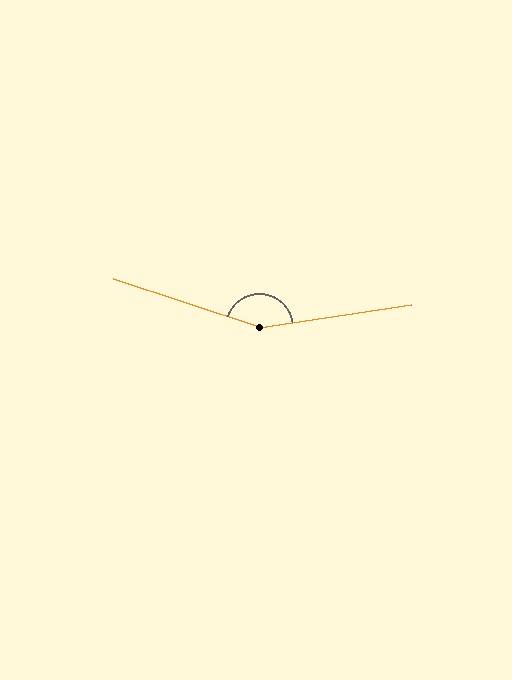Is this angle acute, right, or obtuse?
It is obtuse.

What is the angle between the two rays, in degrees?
Approximately 153 degrees.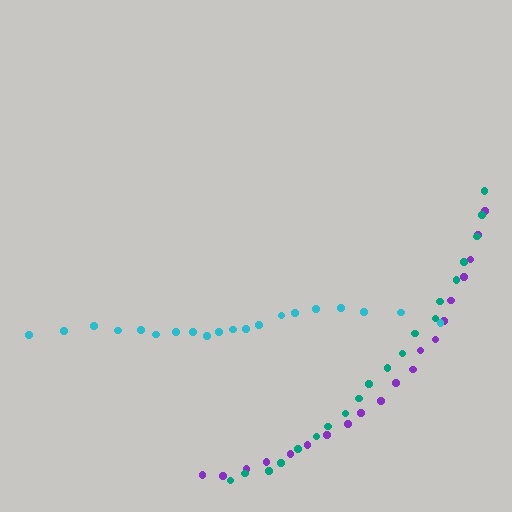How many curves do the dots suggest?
There are 3 distinct paths.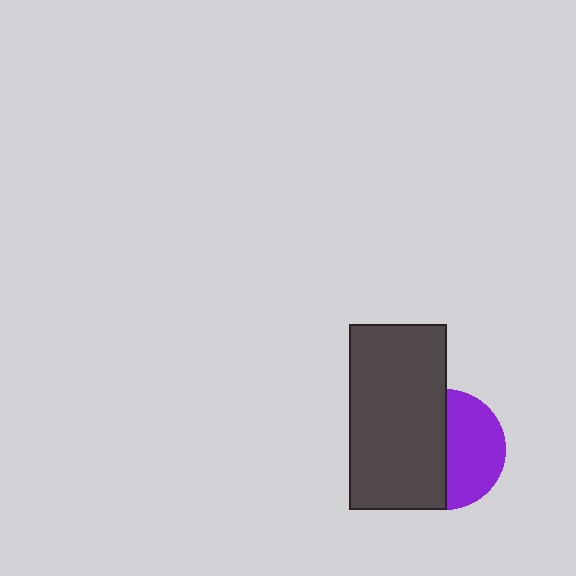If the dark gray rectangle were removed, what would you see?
You would see the complete purple circle.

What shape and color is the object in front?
The object in front is a dark gray rectangle.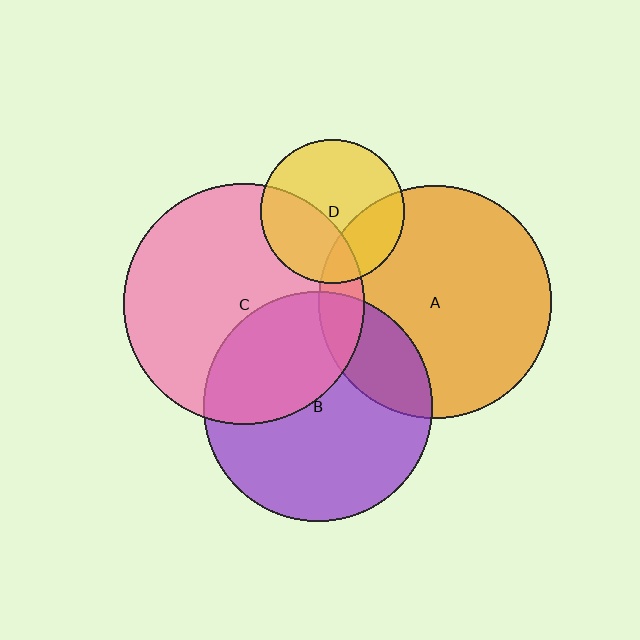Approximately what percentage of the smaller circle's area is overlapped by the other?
Approximately 35%.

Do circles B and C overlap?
Yes.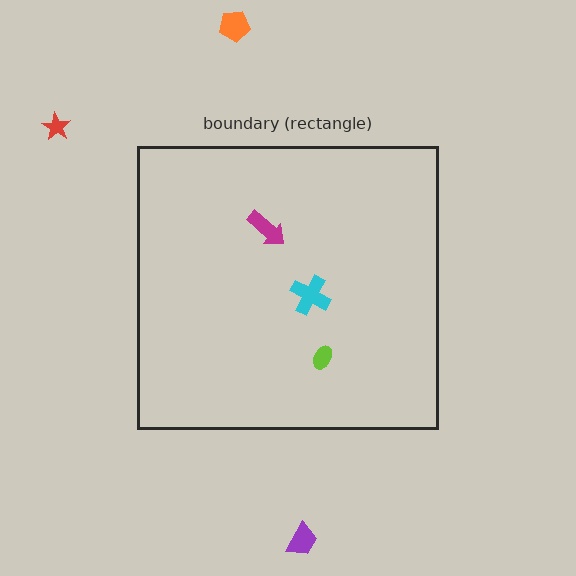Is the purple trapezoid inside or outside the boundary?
Outside.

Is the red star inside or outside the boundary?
Outside.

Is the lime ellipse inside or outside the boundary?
Inside.